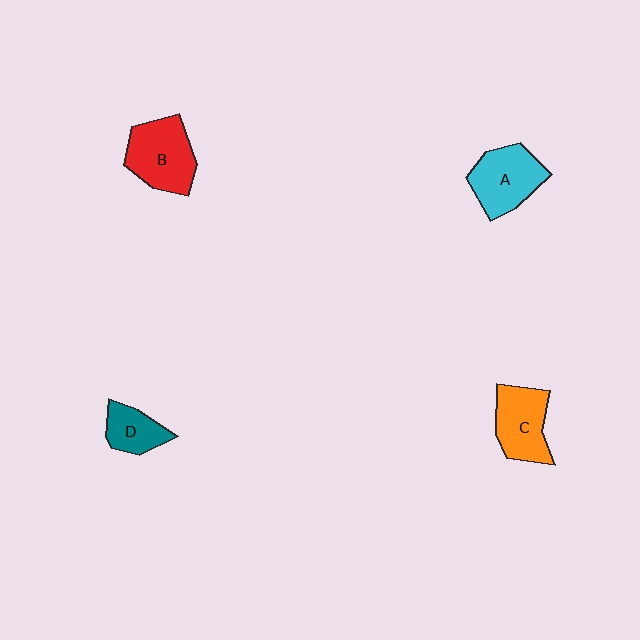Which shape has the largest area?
Shape B (red).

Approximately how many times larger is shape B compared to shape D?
Approximately 1.7 times.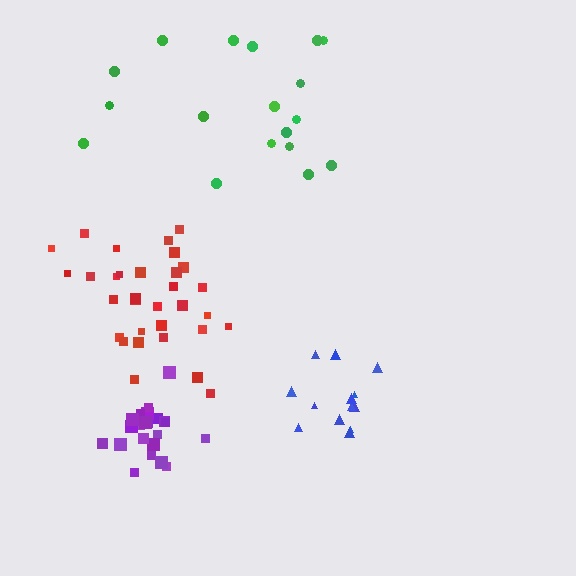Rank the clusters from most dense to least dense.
purple, red, blue, green.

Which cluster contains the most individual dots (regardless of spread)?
Red (32).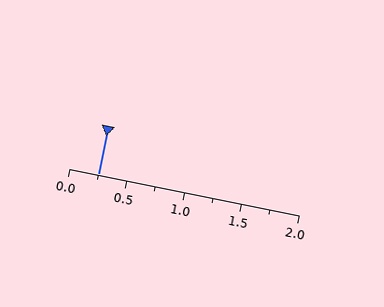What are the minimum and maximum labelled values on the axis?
The axis runs from 0.0 to 2.0.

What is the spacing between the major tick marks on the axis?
The major ticks are spaced 0.5 apart.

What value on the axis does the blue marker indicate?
The marker indicates approximately 0.25.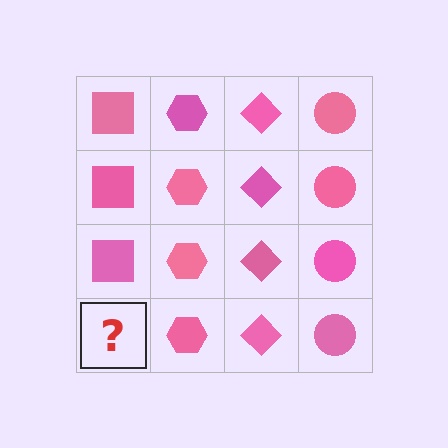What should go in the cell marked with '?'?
The missing cell should contain a pink square.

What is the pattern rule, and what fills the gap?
The rule is that each column has a consistent shape. The gap should be filled with a pink square.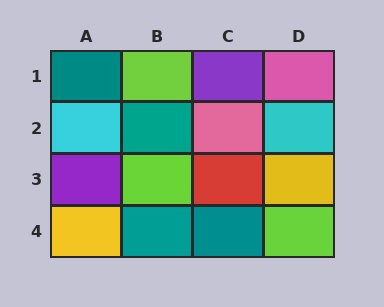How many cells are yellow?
2 cells are yellow.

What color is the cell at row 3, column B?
Lime.